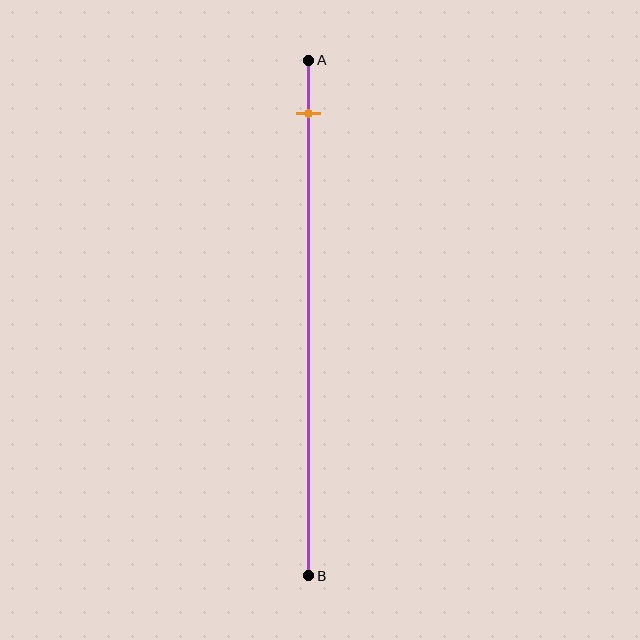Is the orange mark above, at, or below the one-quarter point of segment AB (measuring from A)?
The orange mark is above the one-quarter point of segment AB.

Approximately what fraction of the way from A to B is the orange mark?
The orange mark is approximately 10% of the way from A to B.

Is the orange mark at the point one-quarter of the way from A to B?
No, the mark is at about 10% from A, not at the 25% one-quarter point.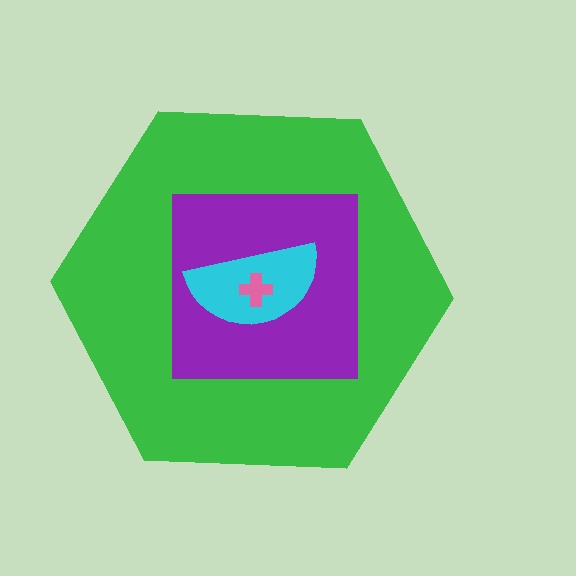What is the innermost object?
The pink cross.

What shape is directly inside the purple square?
The cyan semicircle.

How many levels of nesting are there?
4.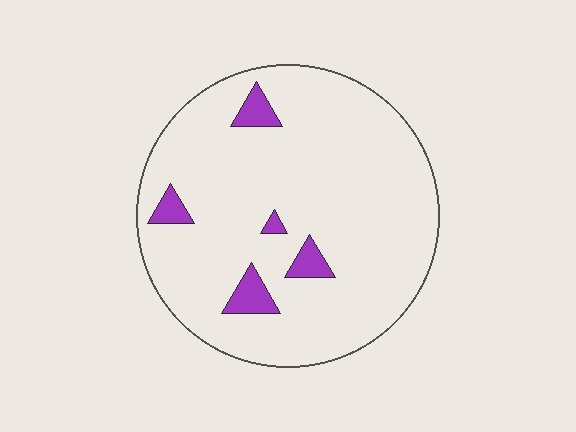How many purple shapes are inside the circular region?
5.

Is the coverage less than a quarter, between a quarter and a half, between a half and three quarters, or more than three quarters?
Less than a quarter.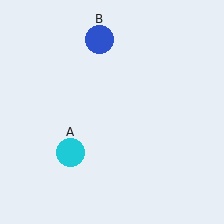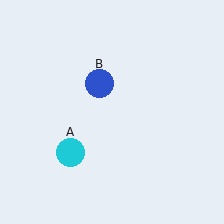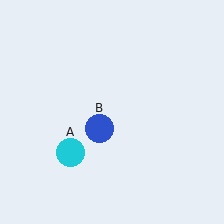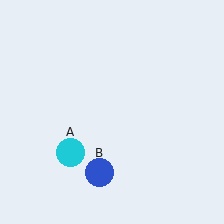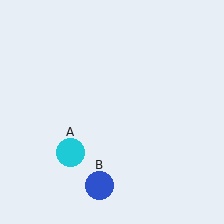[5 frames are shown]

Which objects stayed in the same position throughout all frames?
Cyan circle (object A) remained stationary.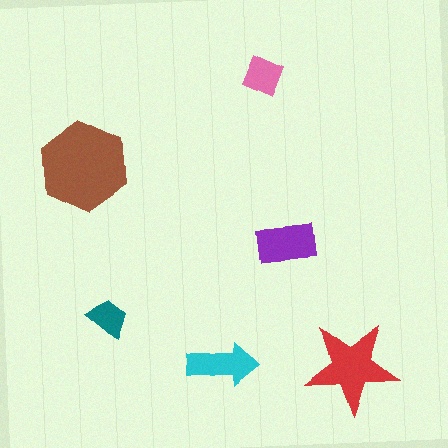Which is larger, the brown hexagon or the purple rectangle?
The brown hexagon.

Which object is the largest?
The brown hexagon.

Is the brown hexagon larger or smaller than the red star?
Larger.